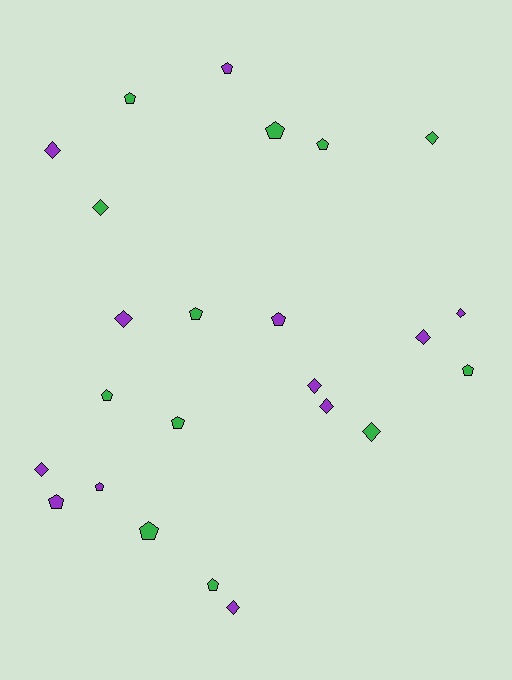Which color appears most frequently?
Purple, with 12 objects.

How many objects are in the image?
There are 24 objects.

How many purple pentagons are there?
There are 4 purple pentagons.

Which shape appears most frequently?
Pentagon, with 13 objects.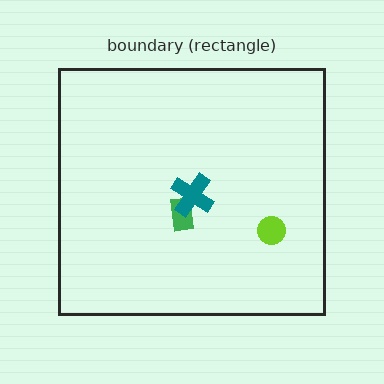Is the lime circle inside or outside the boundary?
Inside.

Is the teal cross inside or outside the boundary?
Inside.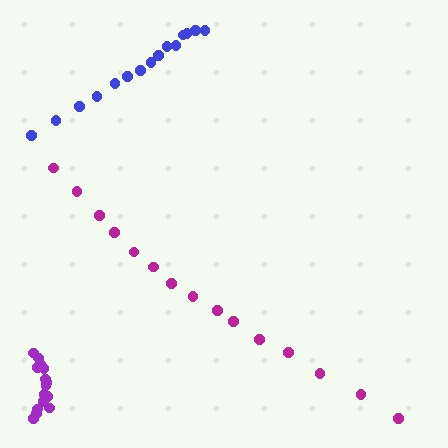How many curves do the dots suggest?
There are 3 distinct paths.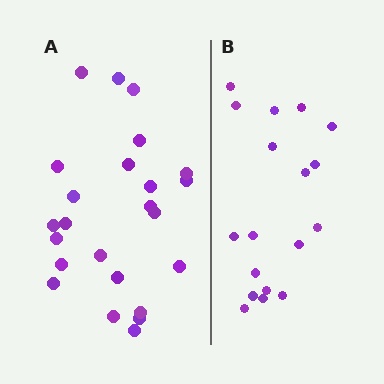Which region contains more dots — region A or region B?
Region A (the left region) has more dots.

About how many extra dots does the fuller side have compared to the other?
Region A has about 6 more dots than region B.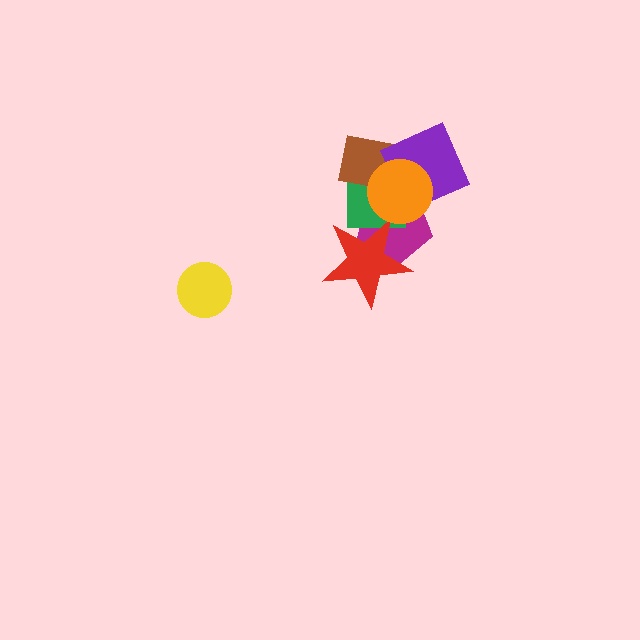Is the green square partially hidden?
Yes, it is partially covered by another shape.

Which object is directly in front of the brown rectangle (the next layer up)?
The purple diamond is directly in front of the brown rectangle.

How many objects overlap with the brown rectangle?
4 objects overlap with the brown rectangle.